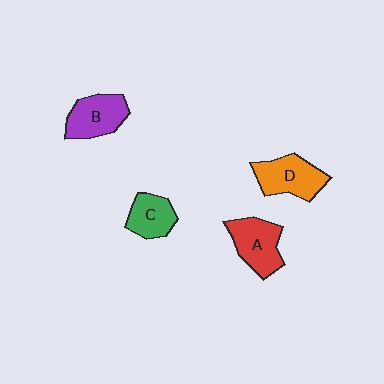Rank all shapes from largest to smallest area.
From largest to smallest: D (orange), A (red), B (purple), C (green).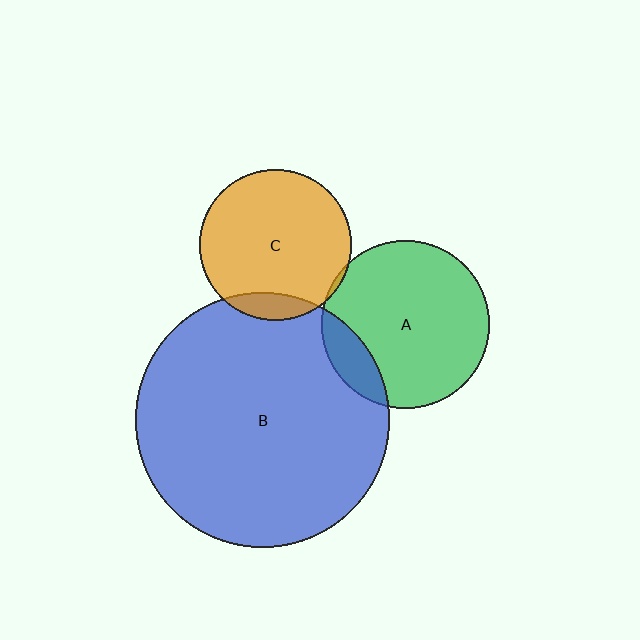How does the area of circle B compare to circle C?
Approximately 2.8 times.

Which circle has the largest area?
Circle B (blue).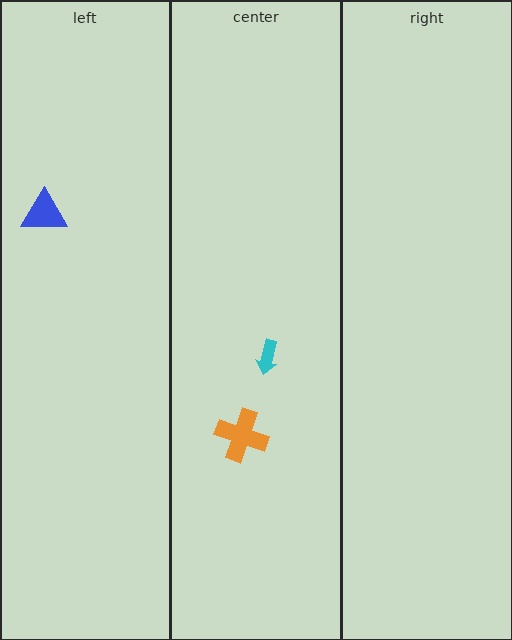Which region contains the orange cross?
The center region.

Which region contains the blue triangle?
The left region.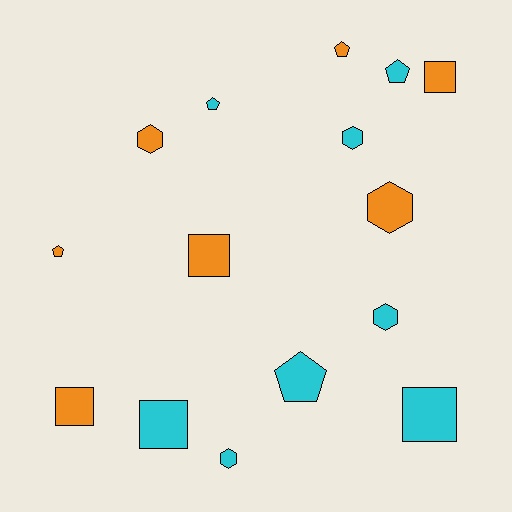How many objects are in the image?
There are 15 objects.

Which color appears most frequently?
Cyan, with 8 objects.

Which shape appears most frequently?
Hexagon, with 5 objects.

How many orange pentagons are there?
There are 2 orange pentagons.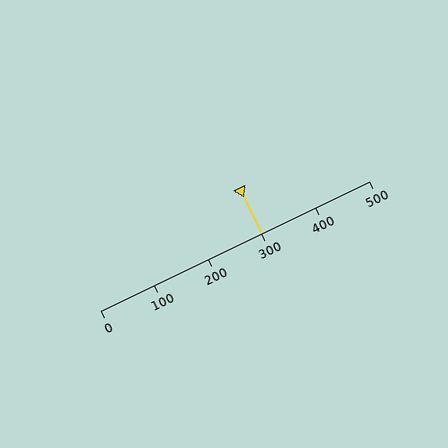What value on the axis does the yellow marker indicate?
The marker indicates approximately 300.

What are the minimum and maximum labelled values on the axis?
The axis runs from 0 to 500.